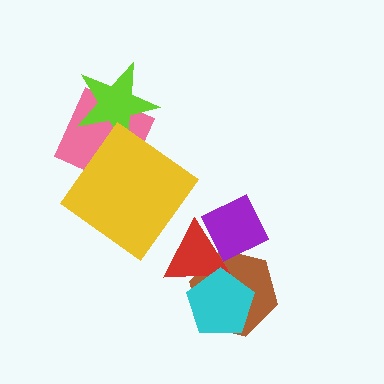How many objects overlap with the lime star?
1 object overlaps with the lime star.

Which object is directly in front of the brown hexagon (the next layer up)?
The purple diamond is directly in front of the brown hexagon.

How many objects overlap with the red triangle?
3 objects overlap with the red triangle.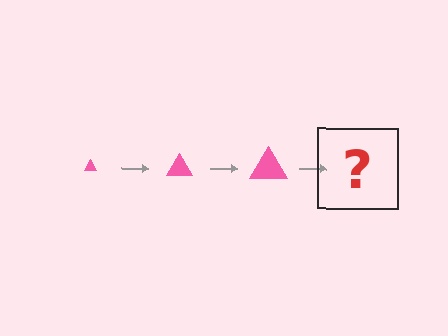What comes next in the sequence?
The next element should be a pink triangle, larger than the previous one.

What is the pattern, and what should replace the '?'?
The pattern is that the triangle gets progressively larger each step. The '?' should be a pink triangle, larger than the previous one.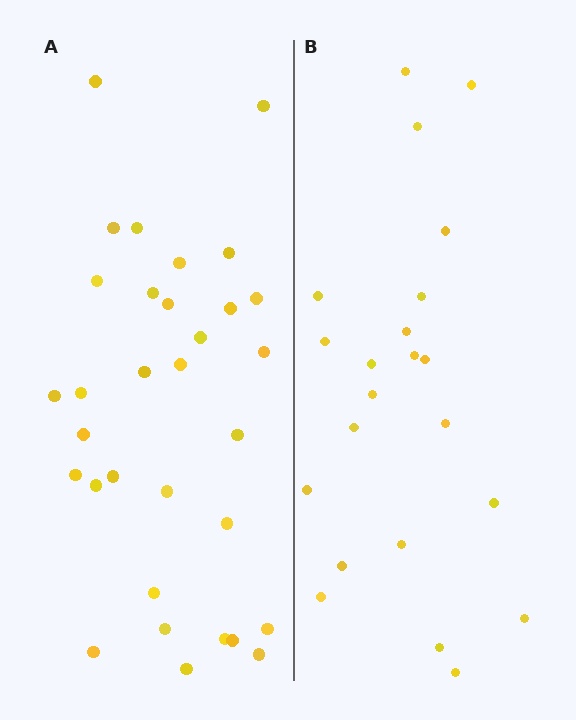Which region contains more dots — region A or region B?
Region A (the left region) has more dots.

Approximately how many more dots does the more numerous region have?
Region A has roughly 10 or so more dots than region B.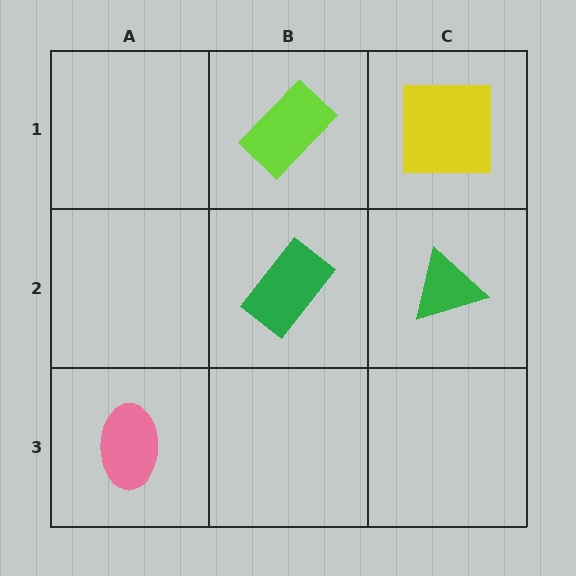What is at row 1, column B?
A lime rectangle.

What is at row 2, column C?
A green triangle.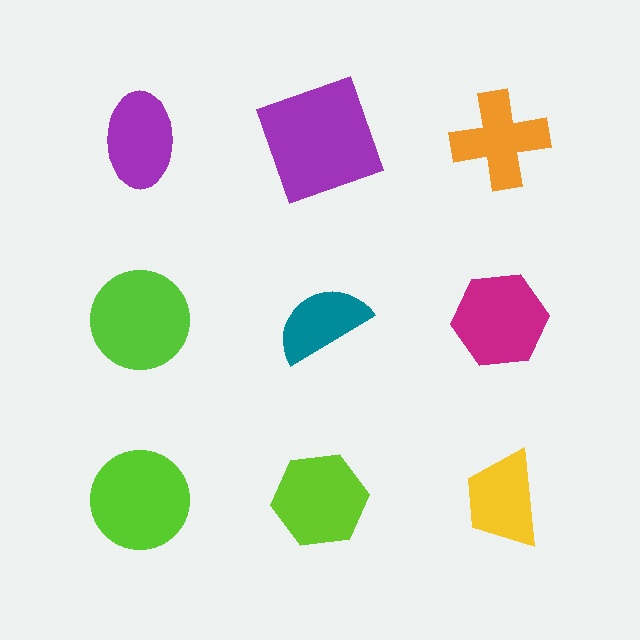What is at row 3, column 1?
A lime circle.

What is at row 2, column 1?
A lime circle.